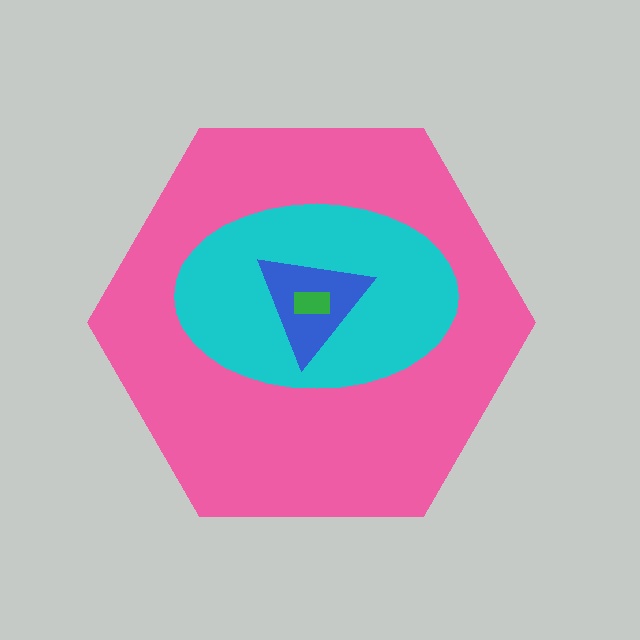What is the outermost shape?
The pink hexagon.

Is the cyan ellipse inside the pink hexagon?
Yes.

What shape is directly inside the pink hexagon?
The cyan ellipse.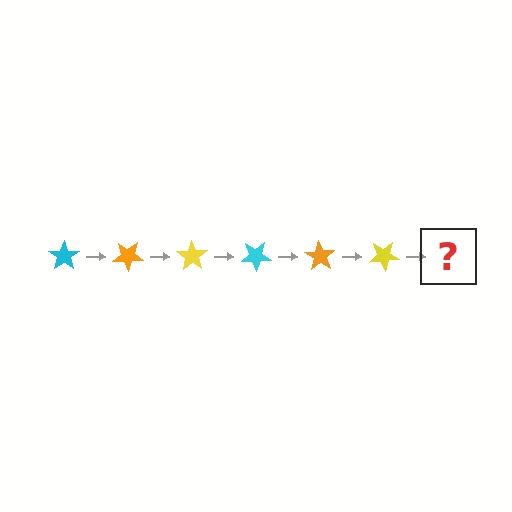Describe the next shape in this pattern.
It should be a cyan star, rotated 210 degrees from the start.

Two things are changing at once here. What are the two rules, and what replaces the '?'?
The two rules are that it rotates 35 degrees each step and the color cycles through cyan, orange, and yellow. The '?' should be a cyan star, rotated 210 degrees from the start.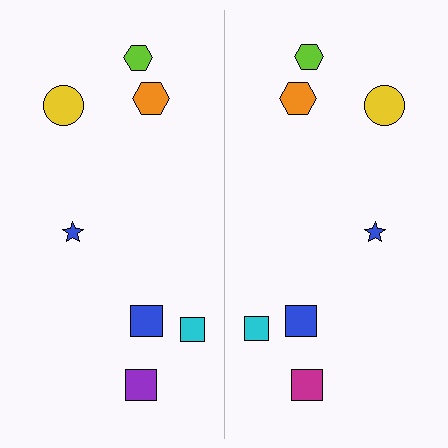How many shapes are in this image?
There are 14 shapes in this image.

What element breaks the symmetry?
The magenta square on the right side breaks the symmetry — its mirror counterpart is purple.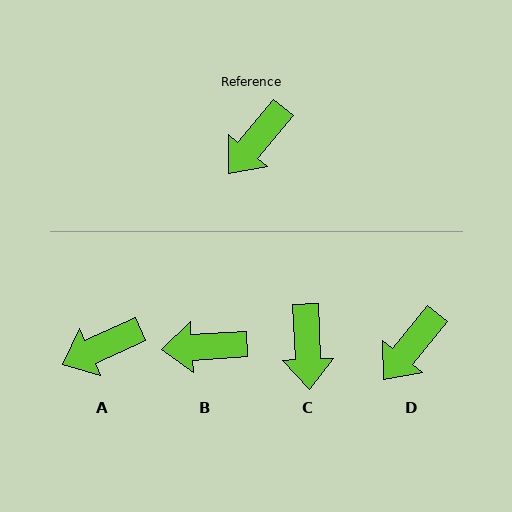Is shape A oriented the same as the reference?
No, it is off by about 26 degrees.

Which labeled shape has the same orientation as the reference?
D.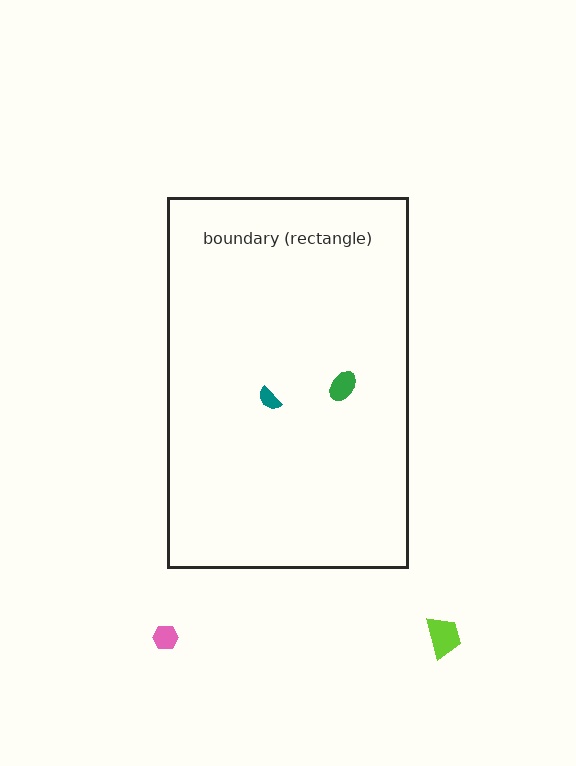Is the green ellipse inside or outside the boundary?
Inside.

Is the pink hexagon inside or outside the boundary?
Outside.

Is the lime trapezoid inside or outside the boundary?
Outside.